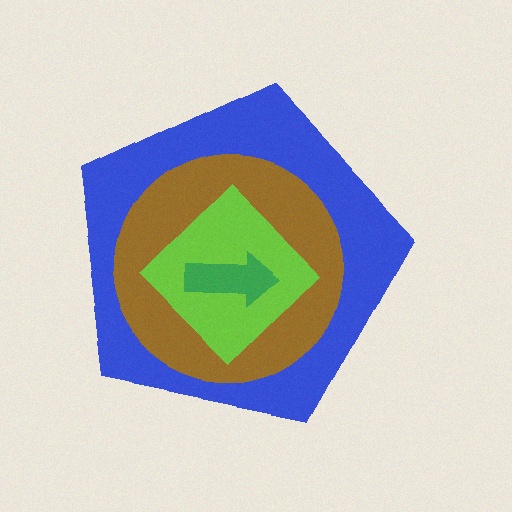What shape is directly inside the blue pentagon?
The brown circle.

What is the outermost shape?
The blue pentagon.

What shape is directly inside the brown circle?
The lime diamond.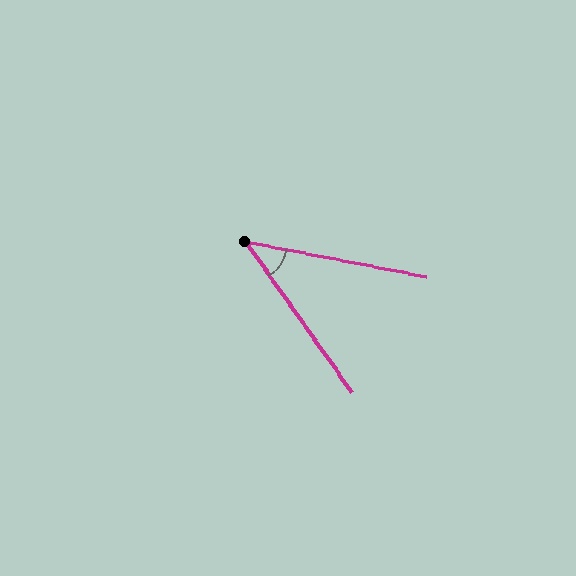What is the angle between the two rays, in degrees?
Approximately 44 degrees.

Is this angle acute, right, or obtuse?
It is acute.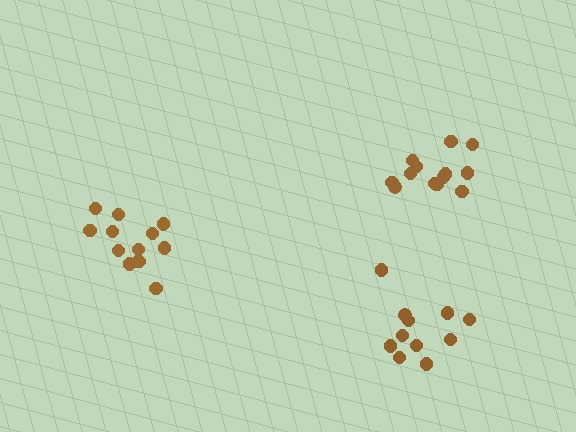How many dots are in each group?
Group 1: 13 dots, Group 2: 13 dots, Group 3: 11 dots (37 total).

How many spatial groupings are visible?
There are 3 spatial groupings.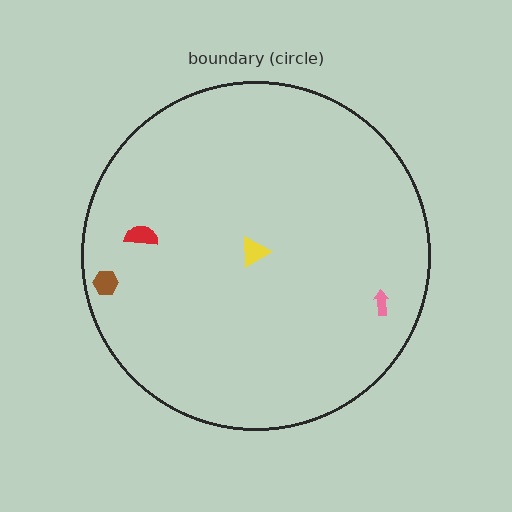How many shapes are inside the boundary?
4 inside, 0 outside.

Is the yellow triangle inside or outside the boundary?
Inside.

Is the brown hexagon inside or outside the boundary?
Inside.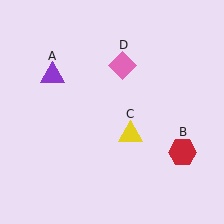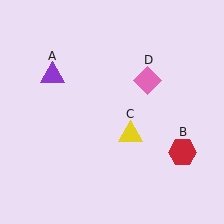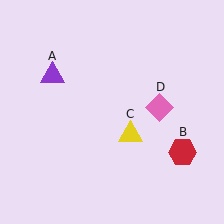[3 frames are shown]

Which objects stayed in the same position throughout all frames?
Purple triangle (object A) and red hexagon (object B) and yellow triangle (object C) remained stationary.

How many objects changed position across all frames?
1 object changed position: pink diamond (object D).